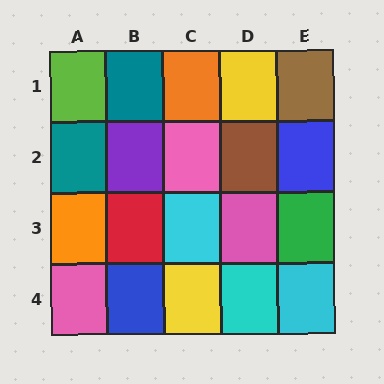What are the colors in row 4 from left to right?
Pink, blue, yellow, cyan, cyan.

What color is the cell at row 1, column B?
Teal.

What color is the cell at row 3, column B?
Red.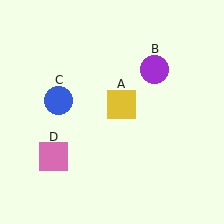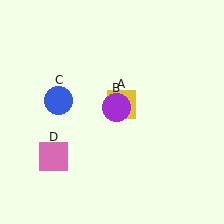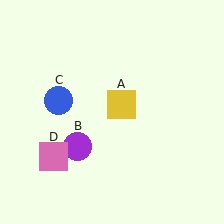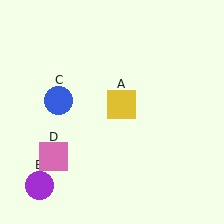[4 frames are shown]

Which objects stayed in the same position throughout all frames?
Yellow square (object A) and blue circle (object C) and pink square (object D) remained stationary.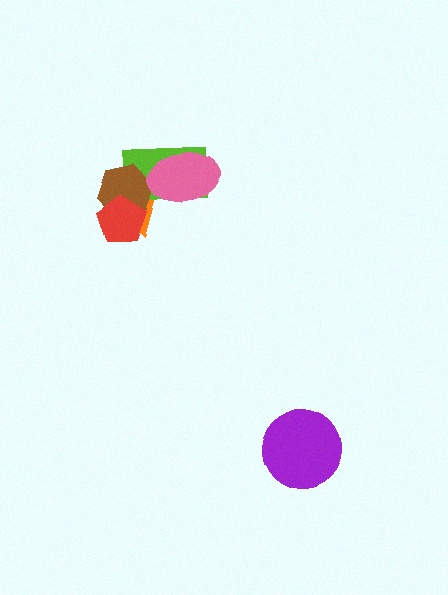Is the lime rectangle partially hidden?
Yes, it is partially covered by another shape.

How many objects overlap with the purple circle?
0 objects overlap with the purple circle.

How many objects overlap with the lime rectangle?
3 objects overlap with the lime rectangle.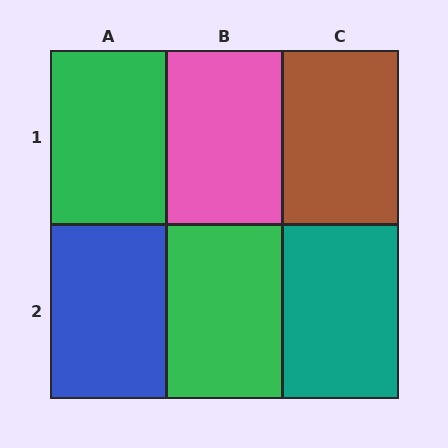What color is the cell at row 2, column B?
Green.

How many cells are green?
2 cells are green.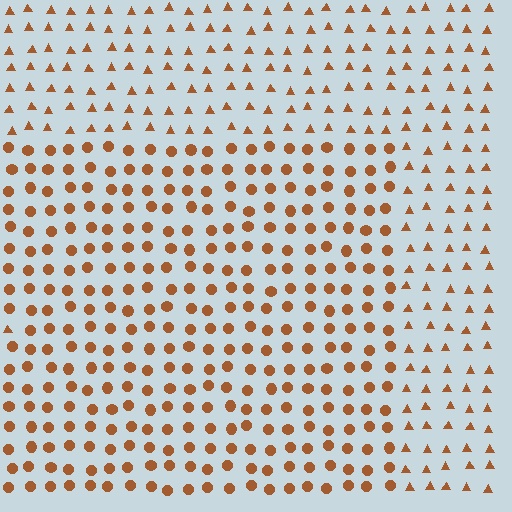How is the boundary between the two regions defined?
The boundary is defined by a change in element shape: circles inside vs. triangles outside. All elements share the same color and spacing.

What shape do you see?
I see a rectangle.